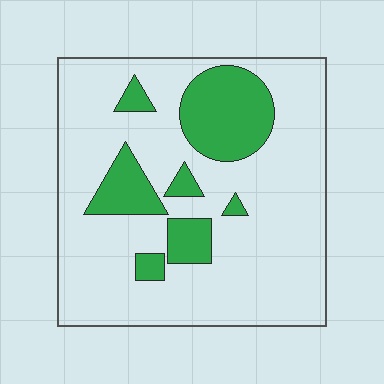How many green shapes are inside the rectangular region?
7.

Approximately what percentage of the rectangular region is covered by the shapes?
Approximately 20%.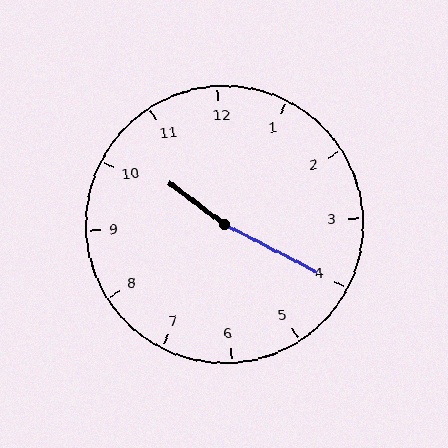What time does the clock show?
10:20.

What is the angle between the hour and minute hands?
Approximately 170 degrees.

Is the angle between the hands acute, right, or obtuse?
It is obtuse.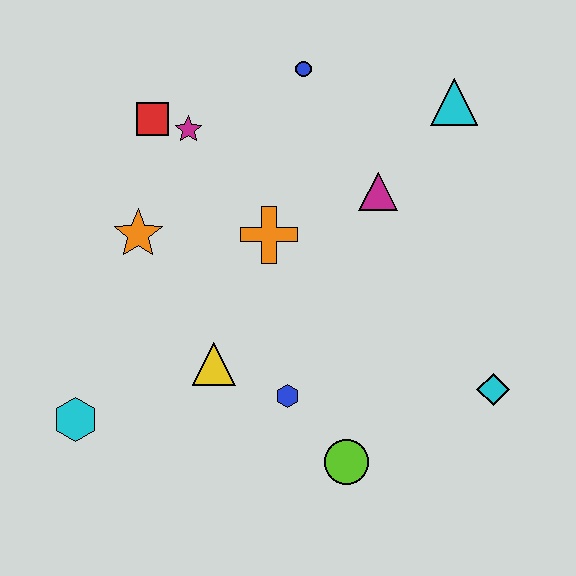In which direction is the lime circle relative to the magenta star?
The lime circle is below the magenta star.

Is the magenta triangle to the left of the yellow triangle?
No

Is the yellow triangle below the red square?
Yes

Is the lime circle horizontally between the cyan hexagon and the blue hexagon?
No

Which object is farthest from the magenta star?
The cyan diamond is farthest from the magenta star.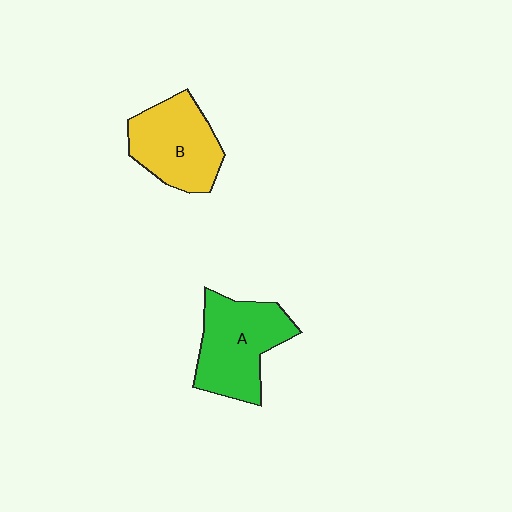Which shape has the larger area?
Shape A (green).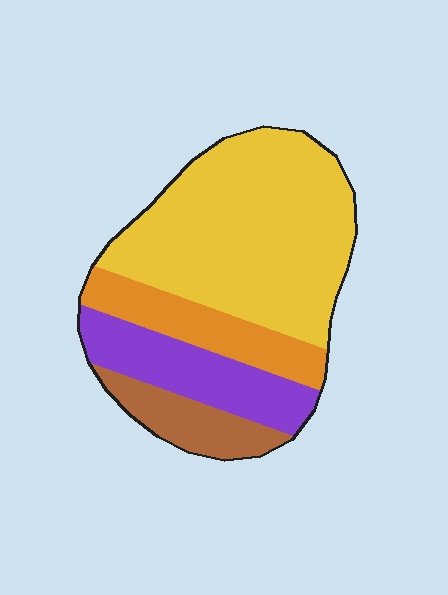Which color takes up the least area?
Brown, at roughly 10%.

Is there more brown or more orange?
Orange.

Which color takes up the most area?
Yellow, at roughly 55%.